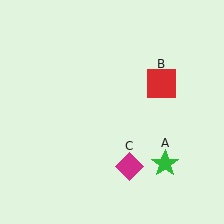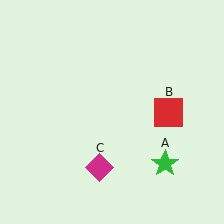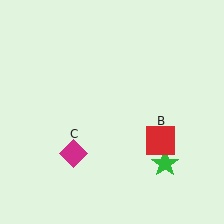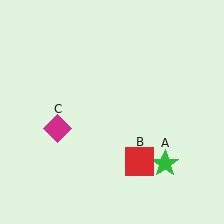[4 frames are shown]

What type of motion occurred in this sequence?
The red square (object B), magenta diamond (object C) rotated clockwise around the center of the scene.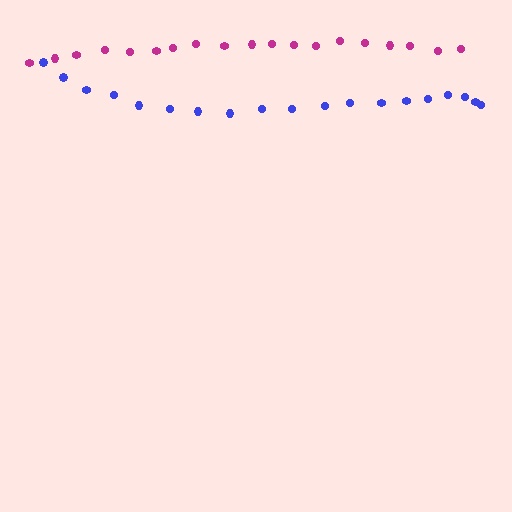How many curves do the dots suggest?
There are 2 distinct paths.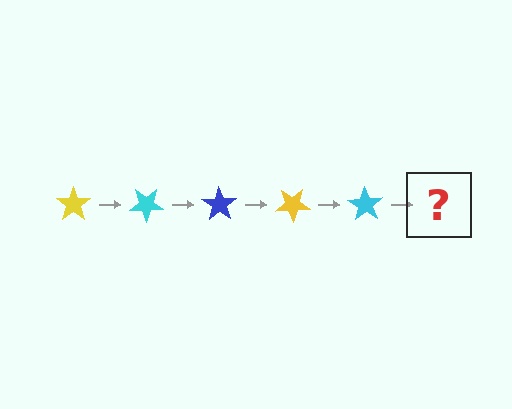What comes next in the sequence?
The next element should be a blue star, rotated 175 degrees from the start.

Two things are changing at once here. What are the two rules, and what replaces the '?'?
The two rules are that it rotates 35 degrees each step and the color cycles through yellow, cyan, and blue. The '?' should be a blue star, rotated 175 degrees from the start.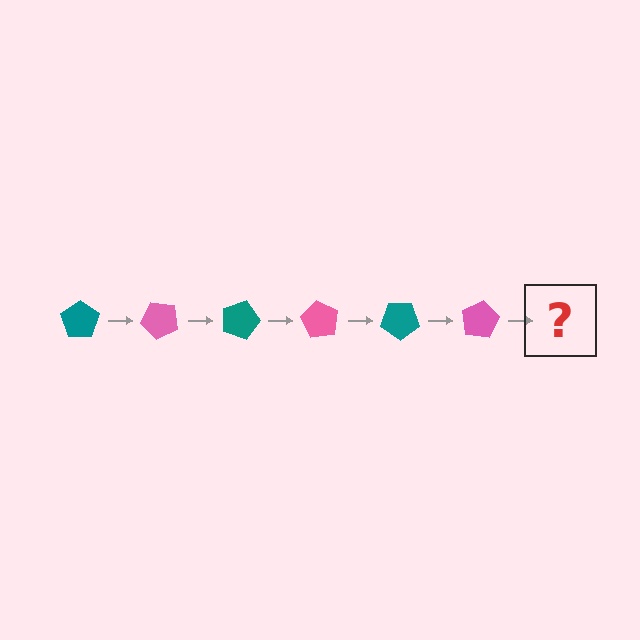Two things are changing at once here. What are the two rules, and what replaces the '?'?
The two rules are that it rotates 45 degrees each step and the color cycles through teal and pink. The '?' should be a teal pentagon, rotated 270 degrees from the start.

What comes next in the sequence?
The next element should be a teal pentagon, rotated 270 degrees from the start.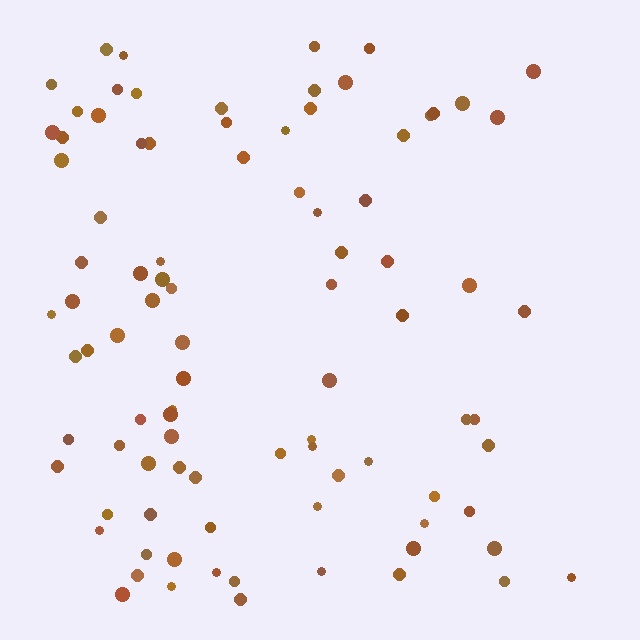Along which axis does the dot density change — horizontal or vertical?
Horizontal.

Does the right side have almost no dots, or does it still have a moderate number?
Still a moderate number, just noticeably fewer than the left.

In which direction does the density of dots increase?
From right to left, with the left side densest.